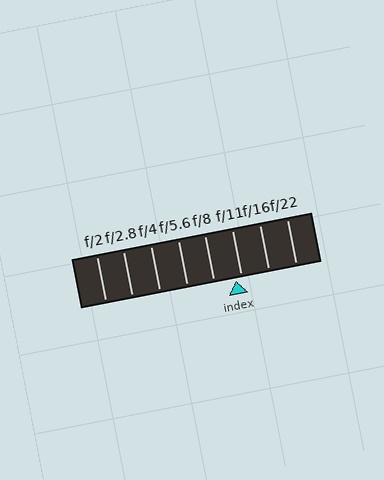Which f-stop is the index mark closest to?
The index mark is closest to f/11.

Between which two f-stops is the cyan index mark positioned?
The index mark is between f/8 and f/11.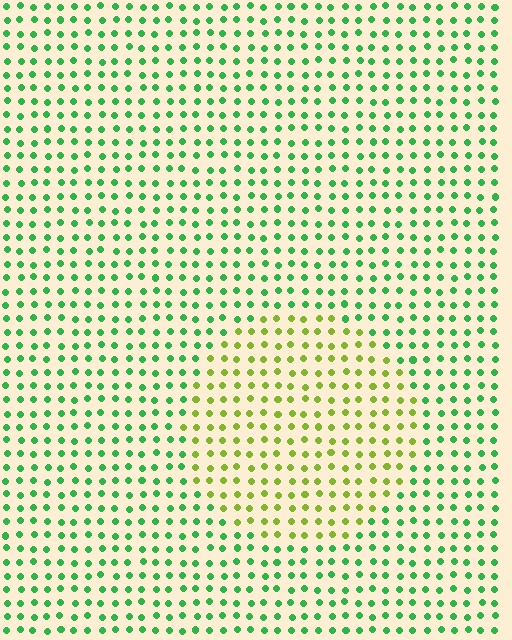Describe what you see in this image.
The image is filled with small green elements in a uniform arrangement. A circle-shaped region is visible where the elements are tinted to a slightly different hue, forming a subtle color boundary.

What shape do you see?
I see a circle.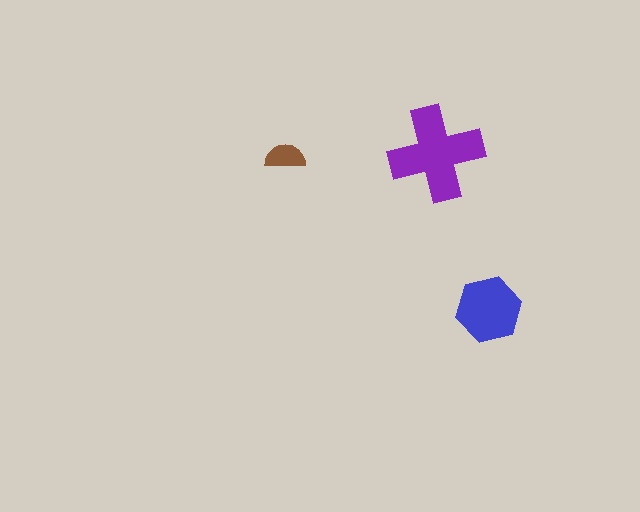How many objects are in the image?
There are 3 objects in the image.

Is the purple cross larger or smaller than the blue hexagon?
Larger.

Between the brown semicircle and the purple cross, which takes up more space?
The purple cross.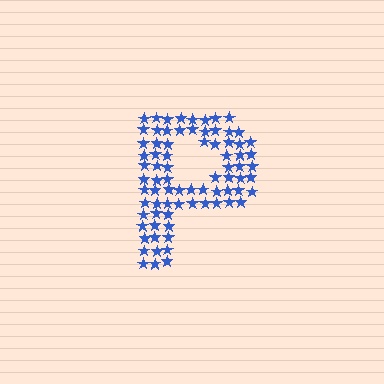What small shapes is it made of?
It is made of small stars.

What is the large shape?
The large shape is the letter P.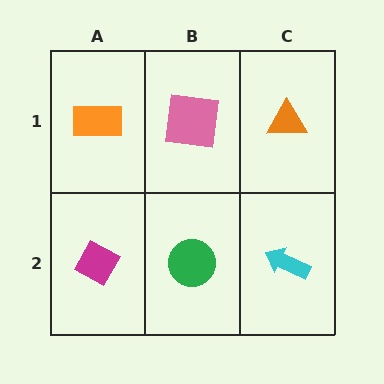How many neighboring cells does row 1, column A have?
2.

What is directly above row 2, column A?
An orange rectangle.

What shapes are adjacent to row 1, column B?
A green circle (row 2, column B), an orange rectangle (row 1, column A), an orange triangle (row 1, column C).